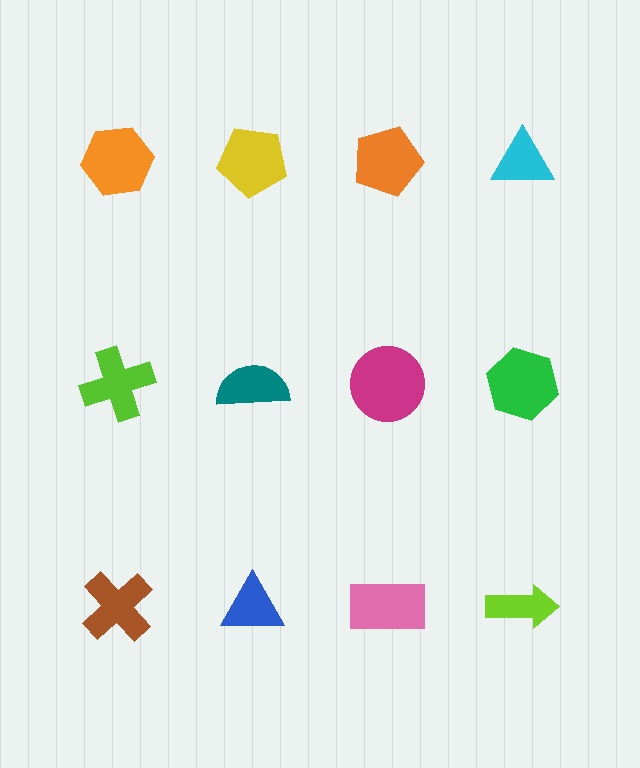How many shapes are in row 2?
4 shapes.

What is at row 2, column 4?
A green hexagon.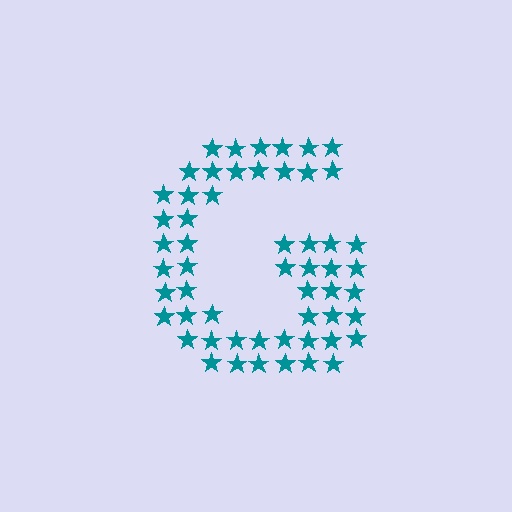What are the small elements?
The small elements are stars.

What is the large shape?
The large shape is the letter G.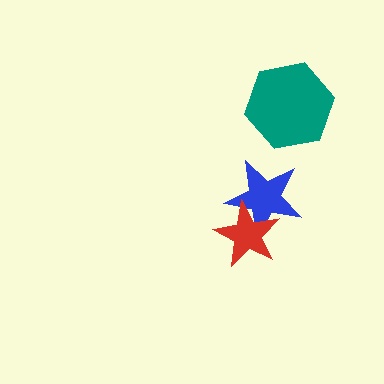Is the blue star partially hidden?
Yes, it is partially covered by another shape.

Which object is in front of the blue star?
The red star is in front of the blue star.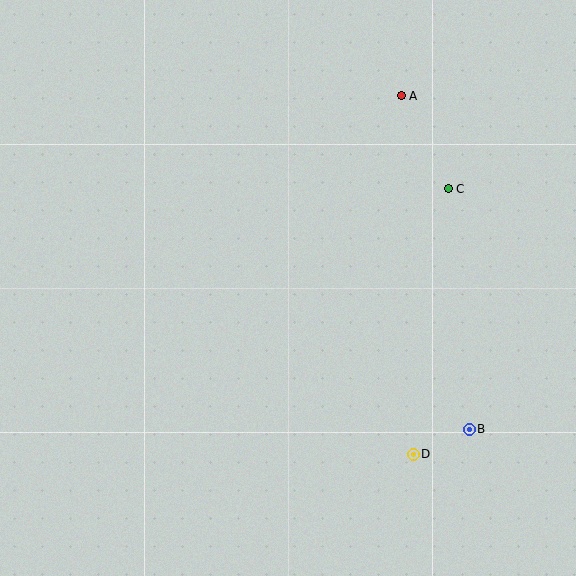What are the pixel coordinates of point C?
Point C is at (448, 189).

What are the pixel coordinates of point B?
Point B is at (469, 429).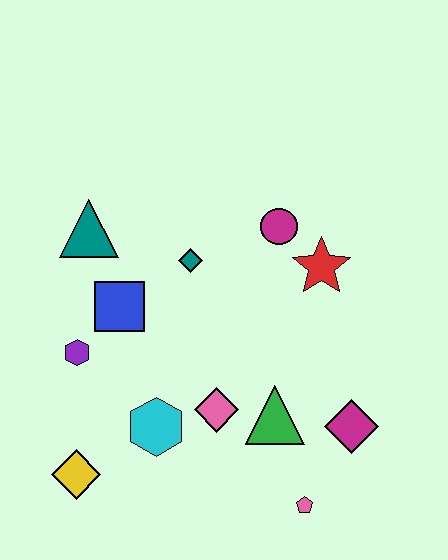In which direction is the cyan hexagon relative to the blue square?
The cyan hexagon is below the blue square.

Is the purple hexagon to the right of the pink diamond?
No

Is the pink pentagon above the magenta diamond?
No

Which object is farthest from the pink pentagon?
The teal triangle is farthest from the pink pentagon.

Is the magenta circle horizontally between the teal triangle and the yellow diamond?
No